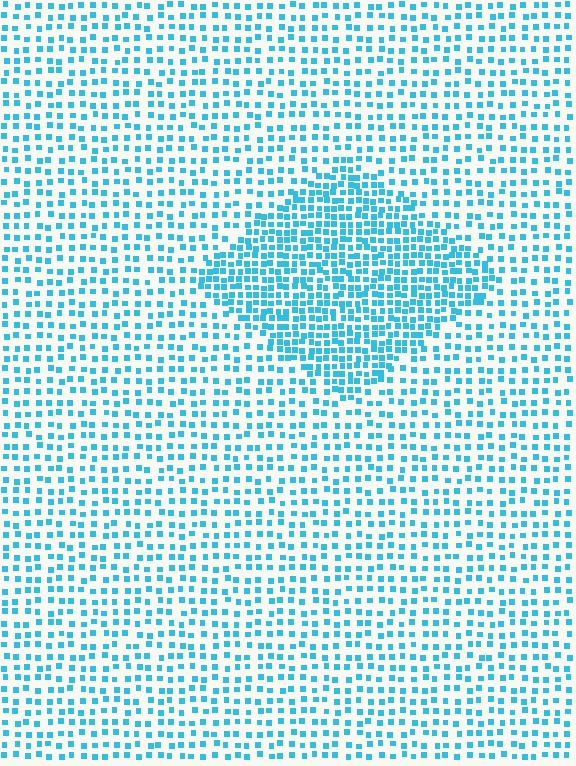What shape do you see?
I see a diamond.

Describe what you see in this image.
The image contains small cyan elements arranged at two different densities. A diamond-shaped region is visible where the elements are more densely packed than the surrounding area.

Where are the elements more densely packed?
The elements are more densely packed inside the diamond boundary.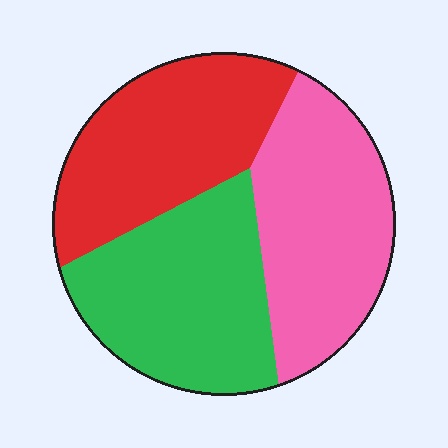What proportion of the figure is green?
Green takes up between a quarter and a half of the figure.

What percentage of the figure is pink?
Pink takes up about one third (1/3) of the figure.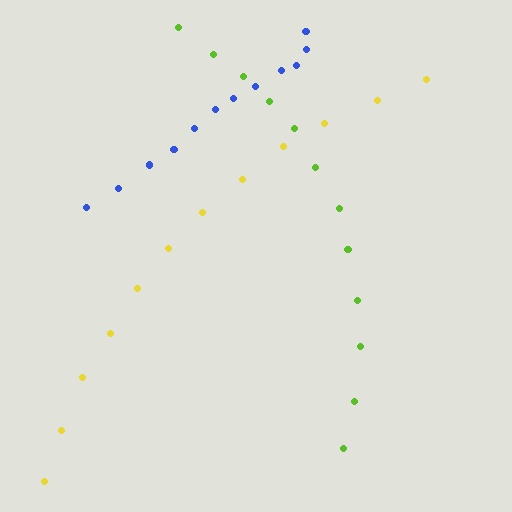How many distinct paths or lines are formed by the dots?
There are 3 distinct paths.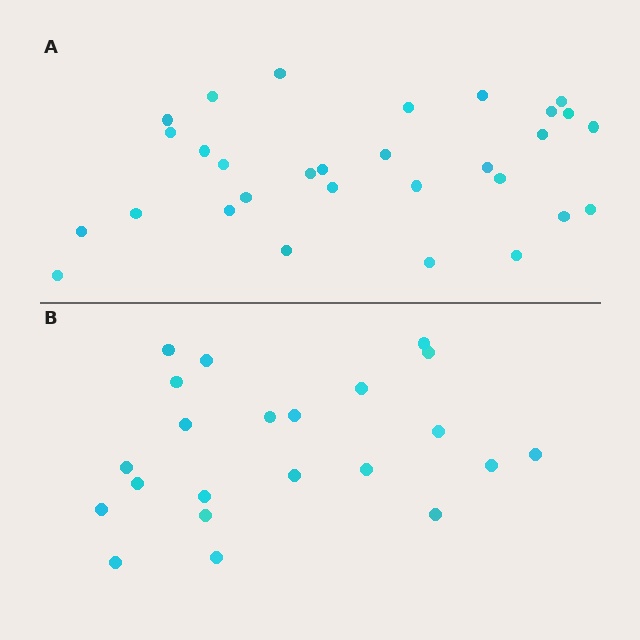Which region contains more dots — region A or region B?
Region A (the top region) has more dots.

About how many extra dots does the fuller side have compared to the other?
Region A has roughly 8 or so more dots than region B.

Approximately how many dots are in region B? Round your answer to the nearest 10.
About 20 dots. (The exact count is 22, which rounds to 20.)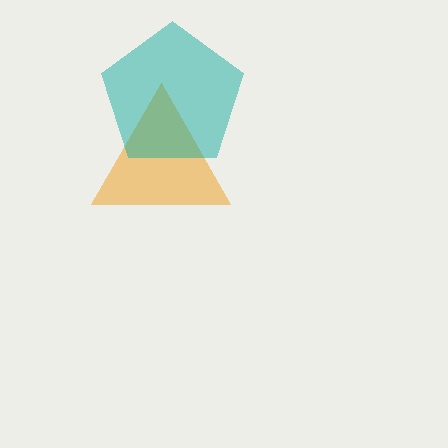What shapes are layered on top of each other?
The layered shapes are: an orange triangle, a teal pentagon.